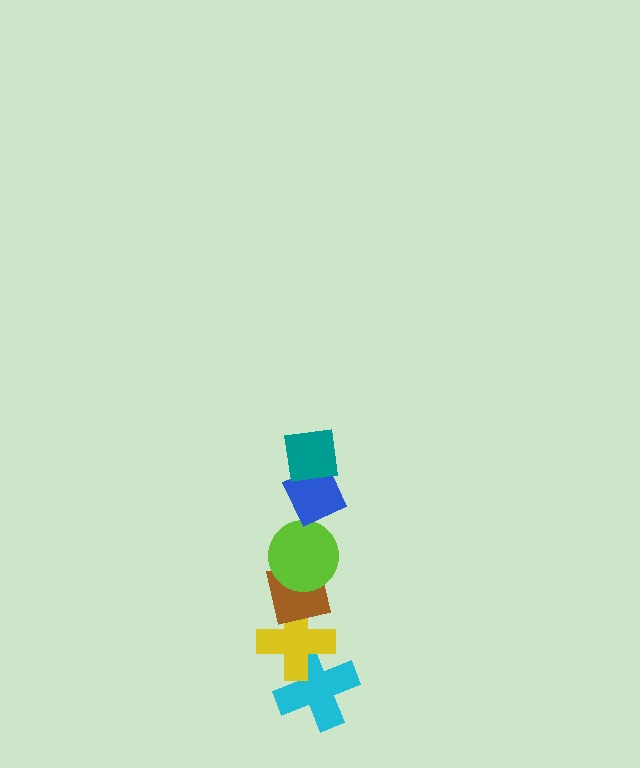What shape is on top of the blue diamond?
The teal square is on top of the blue diamond.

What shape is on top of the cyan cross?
The yellow cross is on top of the cyan cross.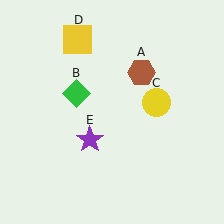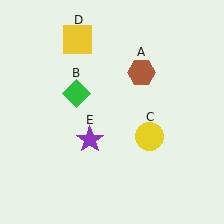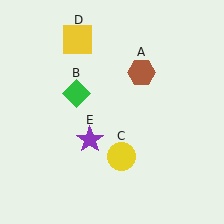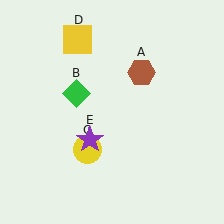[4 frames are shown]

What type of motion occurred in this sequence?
The yellow circle (object C) rotated clockwise around the center of the scene.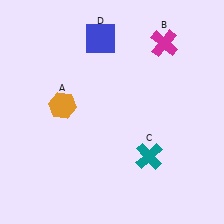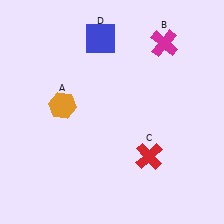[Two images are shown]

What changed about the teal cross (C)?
In Image 1, C is teal. In Image 2, it changed to red.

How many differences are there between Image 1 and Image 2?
There is 1 difference between the two images.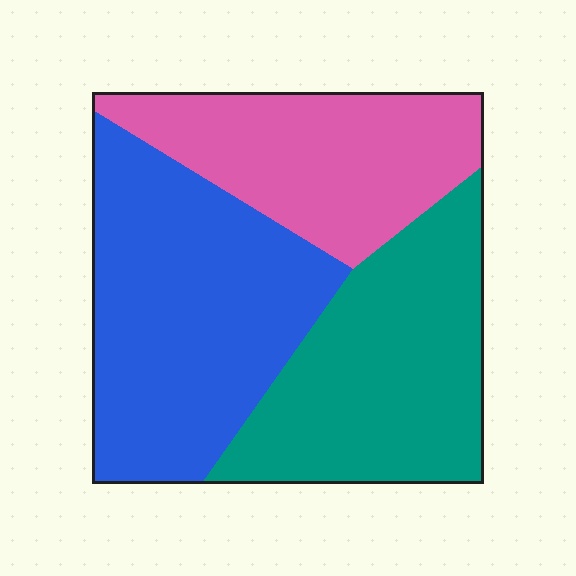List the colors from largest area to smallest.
From largest to smallest: blue, teal, pink.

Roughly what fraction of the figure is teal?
Teal takes up between a quarter and a half of the figure.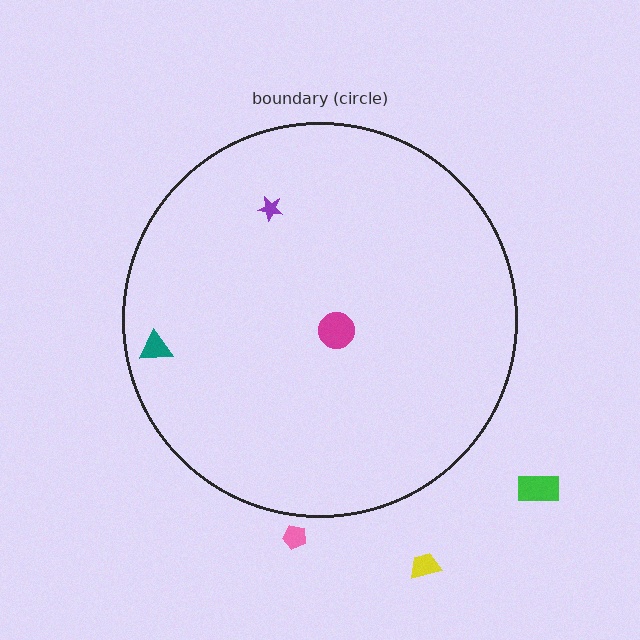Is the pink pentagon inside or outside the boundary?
Outside.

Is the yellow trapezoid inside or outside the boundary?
Outside.